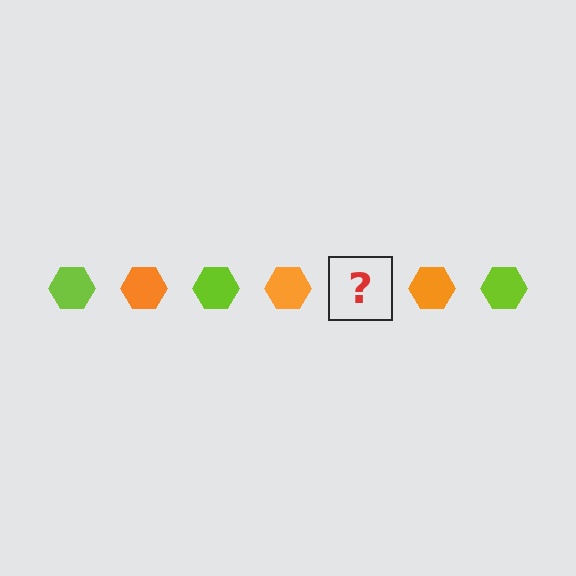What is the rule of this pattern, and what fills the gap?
The rule is that the pattern cycles through lime, orange hexagons. The gap should be filled with a lime hexagon.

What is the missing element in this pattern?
The missing element is a lime hexagon.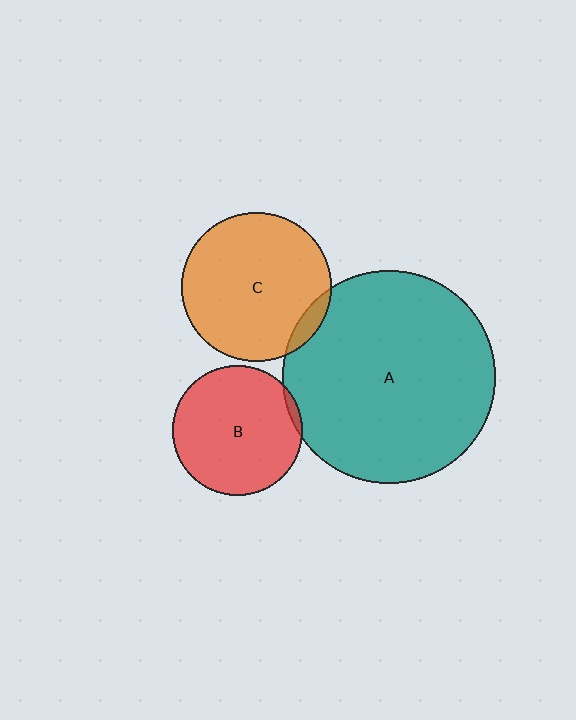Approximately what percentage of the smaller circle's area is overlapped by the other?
Approximately 5%.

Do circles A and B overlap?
Yes.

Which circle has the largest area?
Circle A (teal).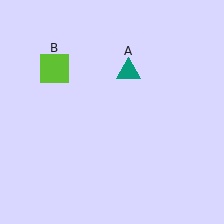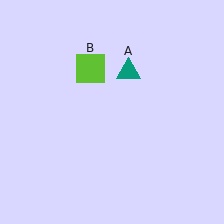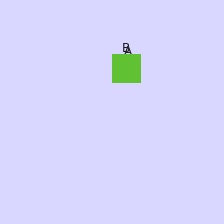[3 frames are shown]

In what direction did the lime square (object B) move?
The lime square (object B) moved right.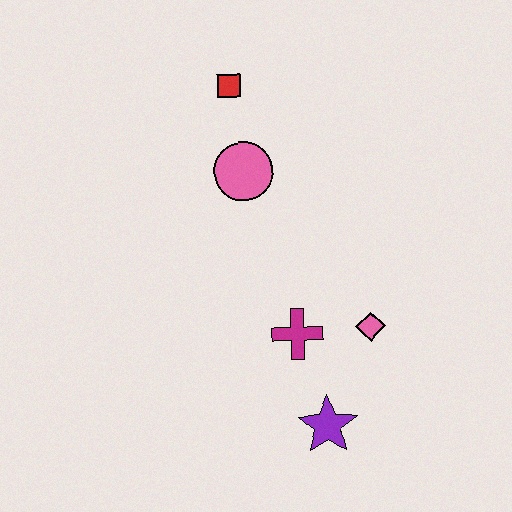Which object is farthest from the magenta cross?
The red square is farthest from the magenta cross.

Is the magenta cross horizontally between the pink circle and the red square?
No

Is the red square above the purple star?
Yes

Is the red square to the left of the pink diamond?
Yes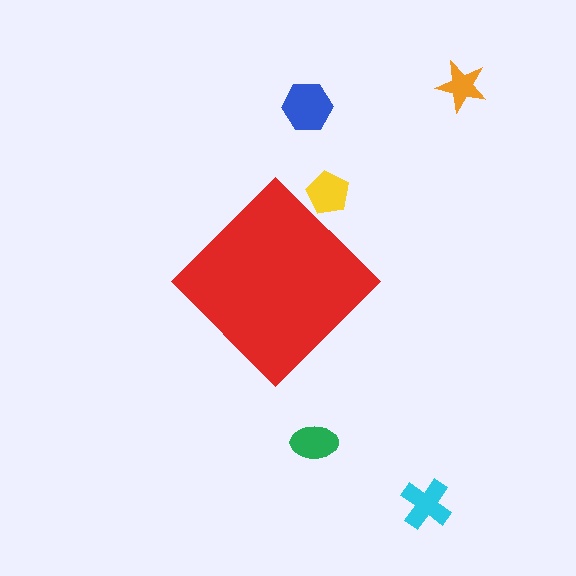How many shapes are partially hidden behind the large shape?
1 shape is partially hidden.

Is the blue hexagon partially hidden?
No, the blue hexagon is fully visible.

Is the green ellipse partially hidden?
No, the green ellipse is fully visible.